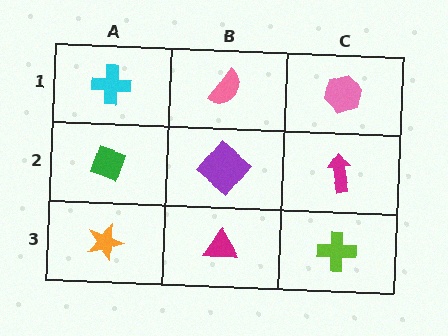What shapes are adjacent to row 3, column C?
A magenta arrow (row 2, column C), a magenta triangle (row 3, column B).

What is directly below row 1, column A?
A green diamond.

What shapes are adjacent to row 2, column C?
A pink hexagon (row 1, column C), a lime cross (row 3, column C), a purple diamond (row 2, column B).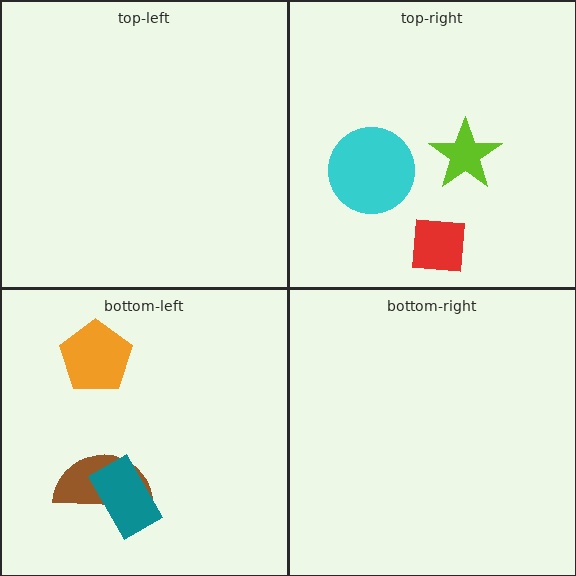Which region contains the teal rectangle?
The bottom-left region.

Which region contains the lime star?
The top-right region.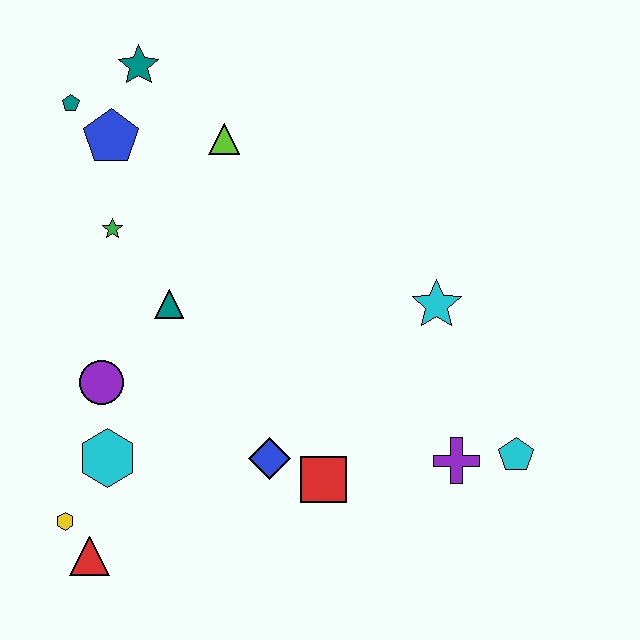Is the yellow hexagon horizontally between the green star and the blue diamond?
No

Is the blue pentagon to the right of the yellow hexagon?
Yes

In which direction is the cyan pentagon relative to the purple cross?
The cyan pentagon is to the right of the purple cross.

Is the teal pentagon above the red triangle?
Yes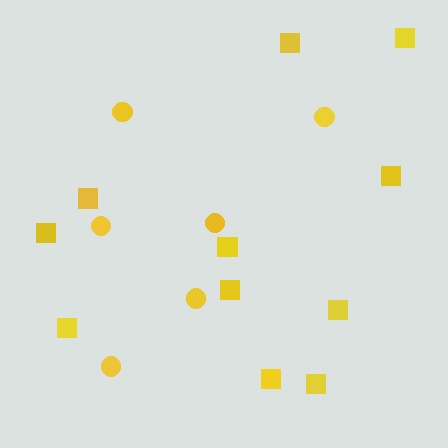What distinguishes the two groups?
There are 2 groups: one group of squares (11) and one group of circles (6).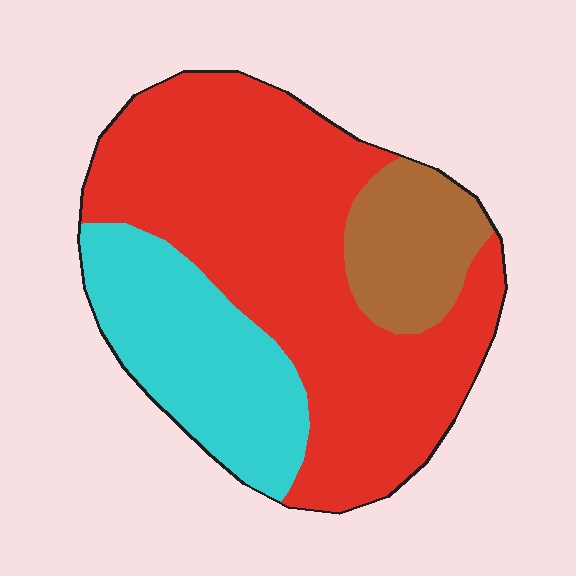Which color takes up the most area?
Red, at roughly 60%.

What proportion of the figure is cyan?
Cyan takes up about one quarter (1/4) of the figure.